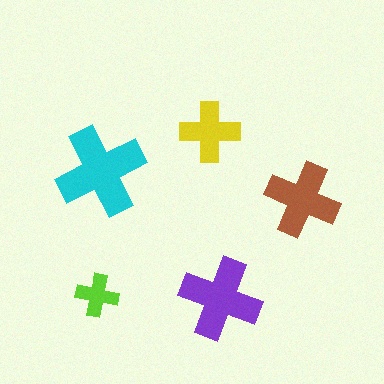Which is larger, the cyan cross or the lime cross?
The cyan one.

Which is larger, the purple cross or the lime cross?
The purple one.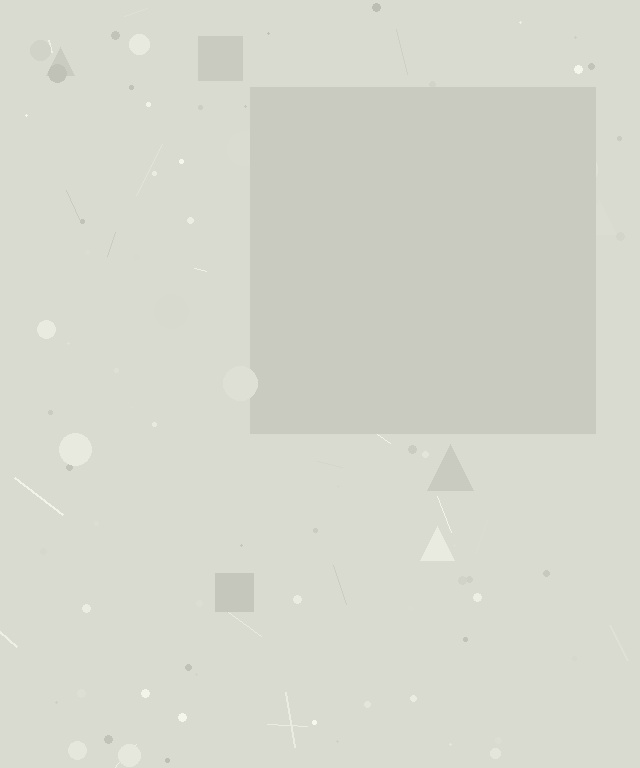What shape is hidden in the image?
A square is hidden in the image.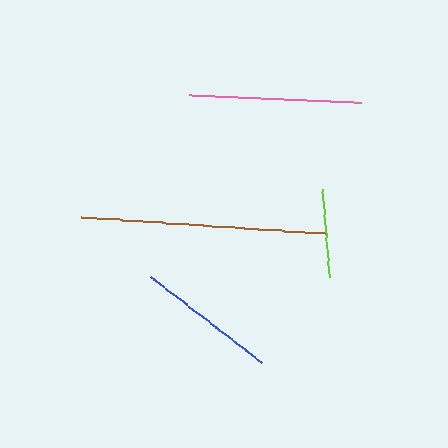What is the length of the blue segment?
The blue segment is approximately 141 pixels long.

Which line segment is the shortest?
The lime line is the shortest at approximately 88 pixels.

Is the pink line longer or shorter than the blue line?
The pink line is longer than the blue line.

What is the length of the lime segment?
The lime segment is approximately 88 pixels long.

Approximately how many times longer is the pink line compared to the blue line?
The pink line is approximately 1.2 times the length of the blue line.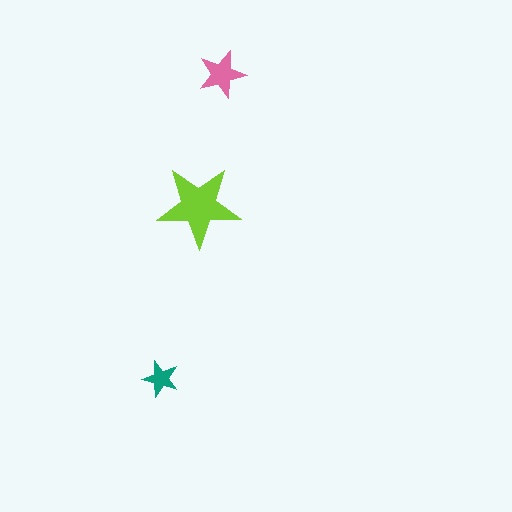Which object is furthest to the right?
The pink star is rightmost.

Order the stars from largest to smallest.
the lime one, the pink one, the teal one.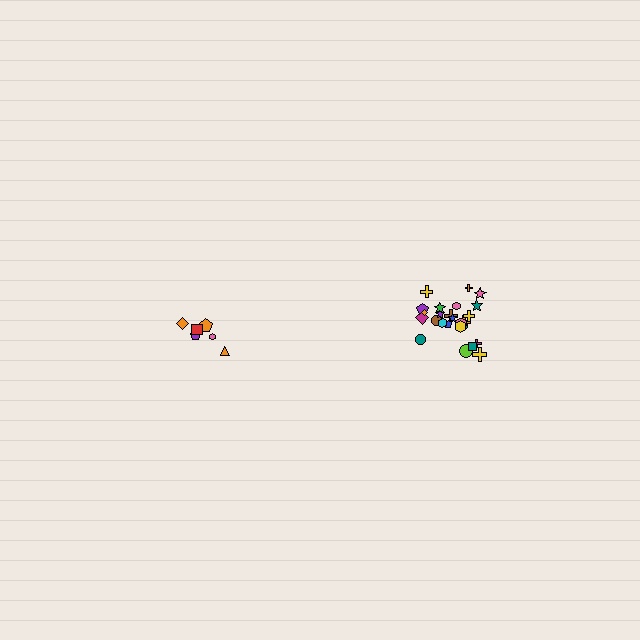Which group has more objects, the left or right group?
The right group.